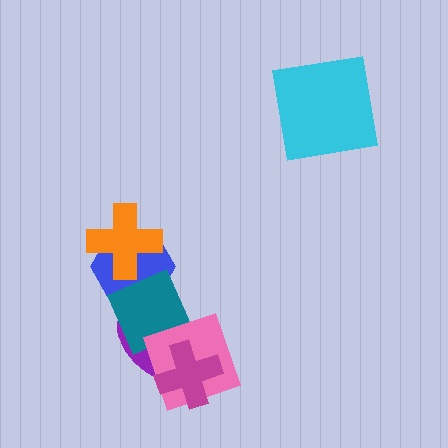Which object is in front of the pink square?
The magenta cross is in front of the pink square.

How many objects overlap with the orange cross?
2 objects overlap with the orange cross.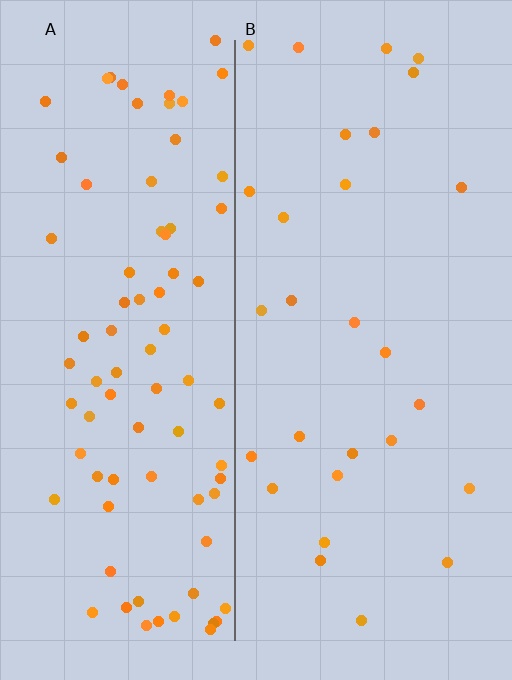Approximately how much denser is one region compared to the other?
Approximately 2.9× — region A over region B.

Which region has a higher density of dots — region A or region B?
A (the left).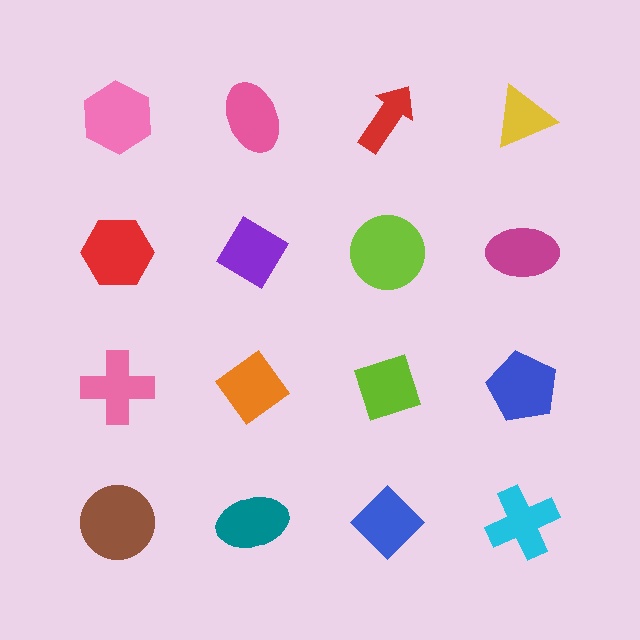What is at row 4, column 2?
A teal ellipse.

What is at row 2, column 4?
A magenta ellipse.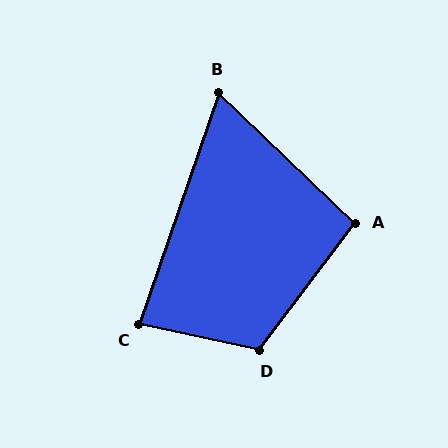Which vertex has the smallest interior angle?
B, at approximately 65 degrees.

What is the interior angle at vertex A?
Approximately 97 degrees (obtuse).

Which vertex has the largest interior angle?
D, at approximately 115 degrees.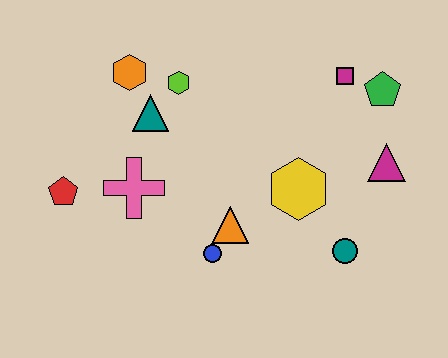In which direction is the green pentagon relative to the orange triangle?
The green pentagon is to the right of the orange triangle.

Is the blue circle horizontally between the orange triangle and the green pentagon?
No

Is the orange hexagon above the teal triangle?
Yes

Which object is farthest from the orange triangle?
The green pentagon is farthest from the orange triangle.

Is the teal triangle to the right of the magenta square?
No